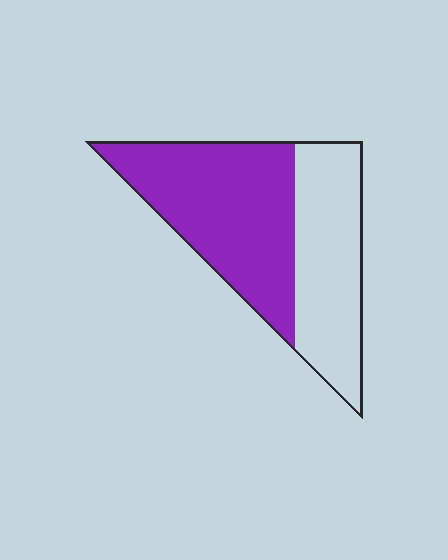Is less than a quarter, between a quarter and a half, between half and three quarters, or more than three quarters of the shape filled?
Between half and three quarters.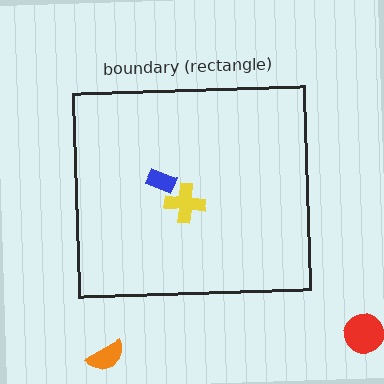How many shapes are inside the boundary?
2 inside, 2 outside.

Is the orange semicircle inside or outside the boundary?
Outside.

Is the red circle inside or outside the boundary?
Outside.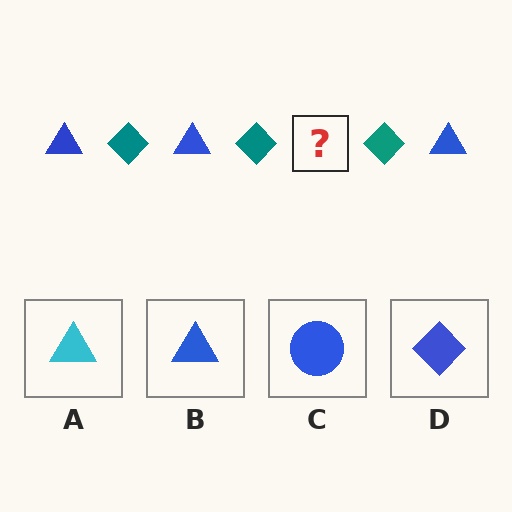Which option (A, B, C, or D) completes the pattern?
B.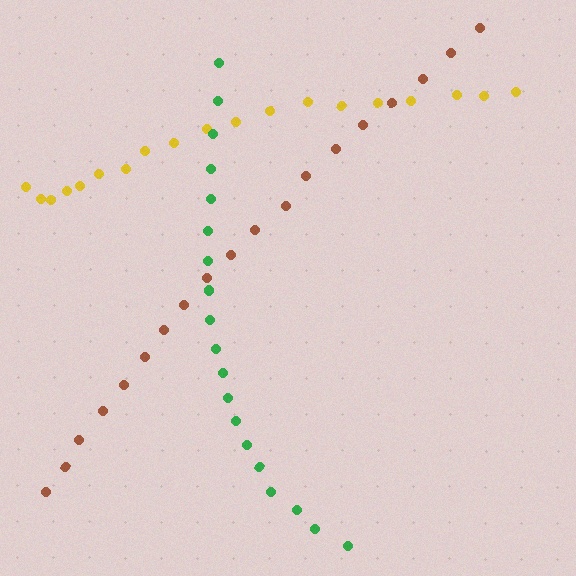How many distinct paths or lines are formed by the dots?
There are 3 distinct paths.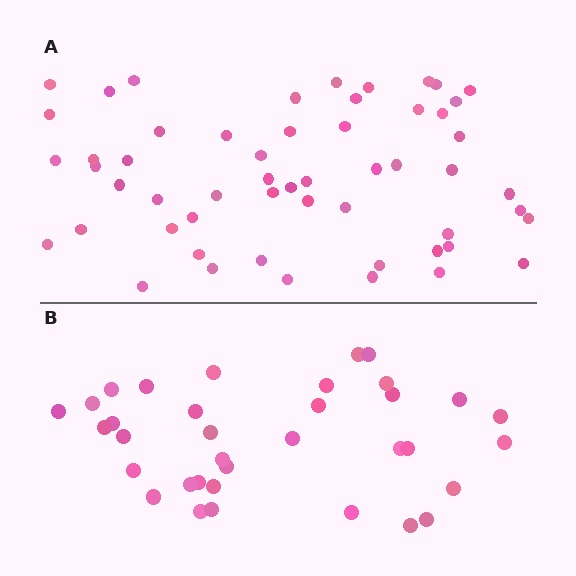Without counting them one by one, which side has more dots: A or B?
Region A (the top region) has more dots.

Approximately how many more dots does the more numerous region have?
Region A has approximately 20 more dots than region B.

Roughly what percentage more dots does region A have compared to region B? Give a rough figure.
About 55% more.